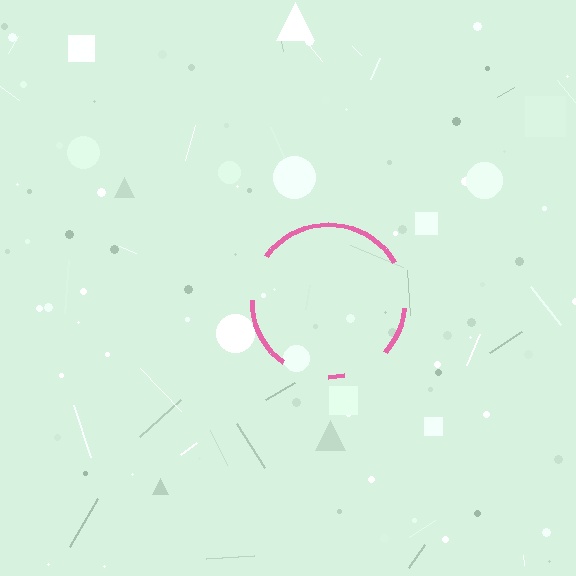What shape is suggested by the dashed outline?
The dashed outline suggests a circle.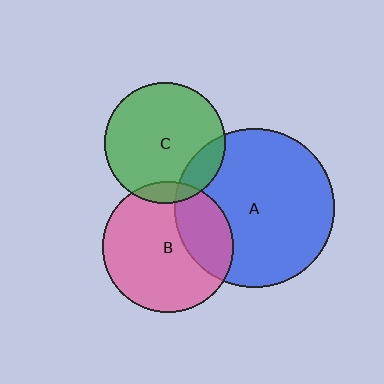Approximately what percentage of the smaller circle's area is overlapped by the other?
Approximately 30%.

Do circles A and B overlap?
Yes.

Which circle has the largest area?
Circle A (blue).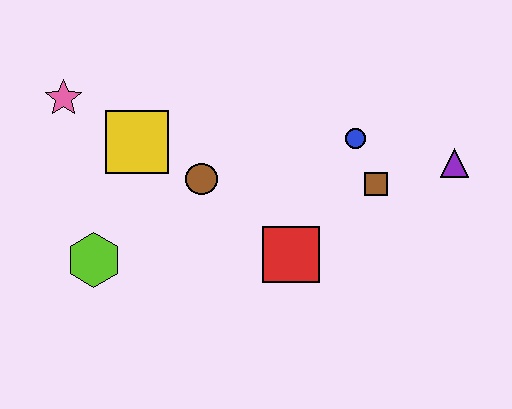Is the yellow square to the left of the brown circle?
Yes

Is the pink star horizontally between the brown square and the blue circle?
No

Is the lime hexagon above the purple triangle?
No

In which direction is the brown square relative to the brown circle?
The brown square is to the right of the brown circle.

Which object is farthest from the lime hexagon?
The purple triangle is farthest from the lime hexagon.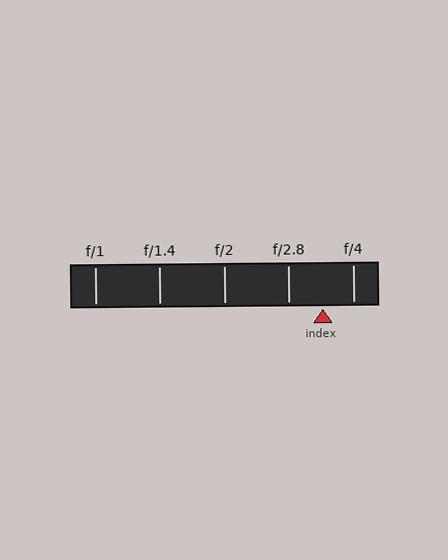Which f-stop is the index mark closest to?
The index mark is closest to f/4.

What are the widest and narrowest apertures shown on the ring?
The widest aperture shown is f/1 and the narrowest is f/4.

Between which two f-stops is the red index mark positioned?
The index mark is between f/2.8 and f/4.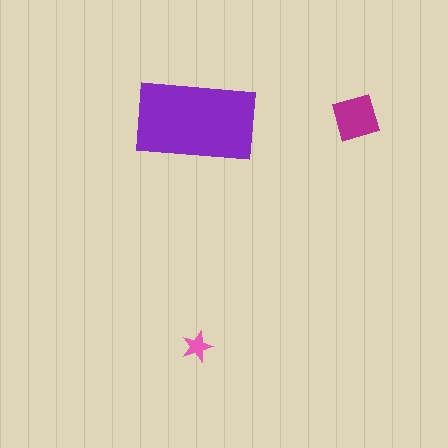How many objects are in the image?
There are 3 objects in the image.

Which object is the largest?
The purple rectangle.